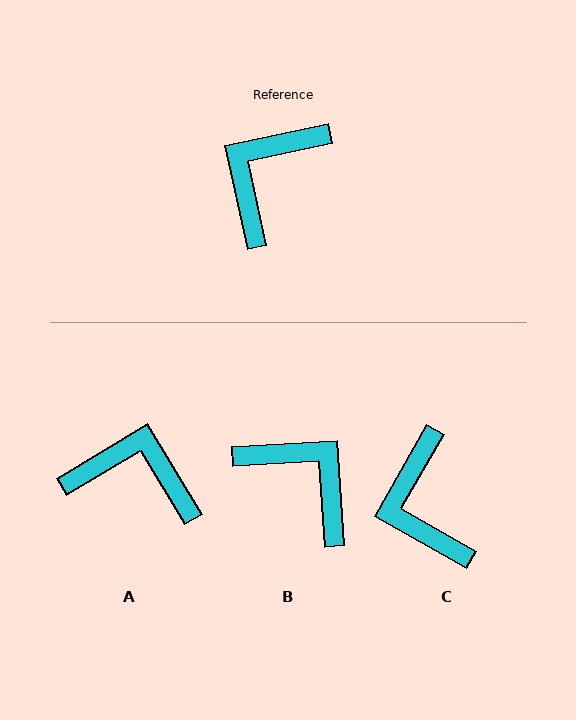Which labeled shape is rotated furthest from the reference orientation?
B, about 98 degrees away.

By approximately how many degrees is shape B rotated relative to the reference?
Approximately 98 degrees clockwise.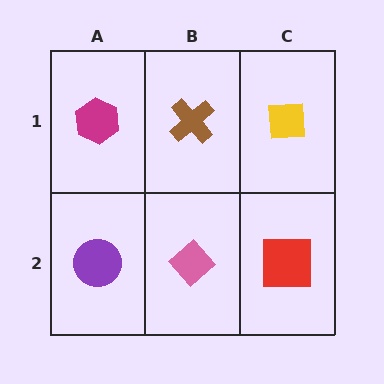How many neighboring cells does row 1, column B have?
3.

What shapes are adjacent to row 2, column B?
A brown cross (row 1, column B), a purple circle (row 2, column A), a red square (row 2, column C).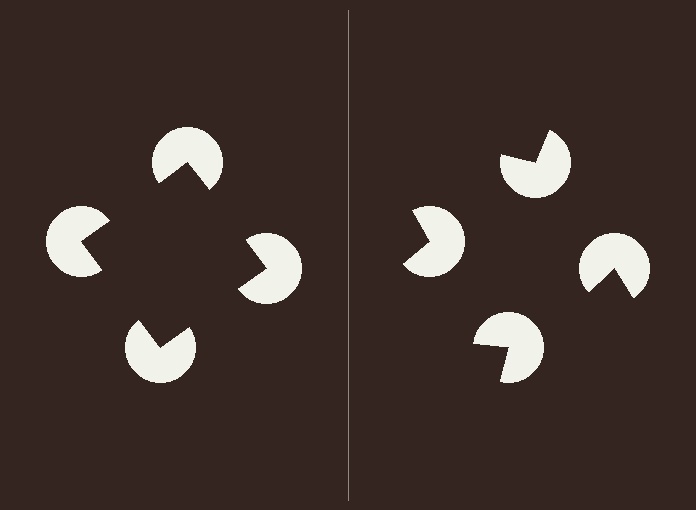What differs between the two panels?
The pac-man discs are positioned identically on both sides; only the wedge orientations differ. On the left they align to a square; on the right they are misaligned.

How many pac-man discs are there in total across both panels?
8 — 4 on each side.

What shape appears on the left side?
An illusory square.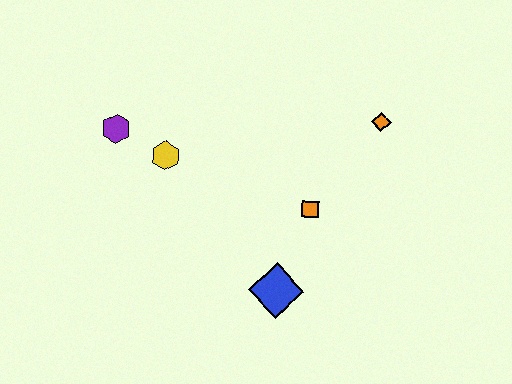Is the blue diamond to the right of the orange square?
No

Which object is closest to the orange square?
The blue diamond is closest to the orange square.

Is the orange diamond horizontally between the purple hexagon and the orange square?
No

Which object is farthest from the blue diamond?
The purple hexagon is farthest from the blue diamond.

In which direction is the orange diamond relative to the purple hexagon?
The orange diamond is to the right of the purple hexagon.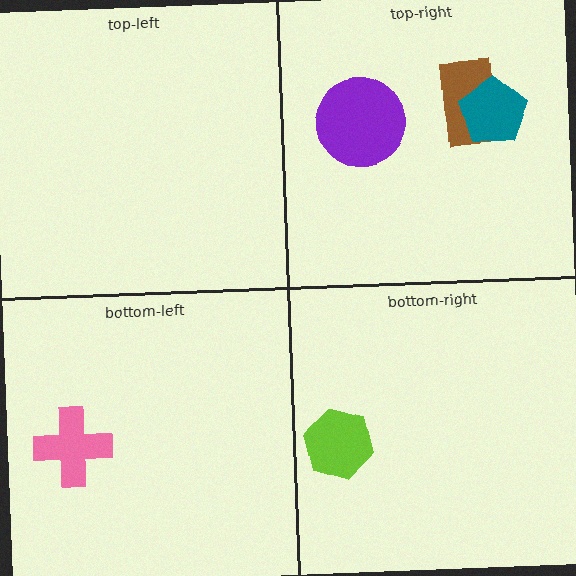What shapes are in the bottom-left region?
The pink cross.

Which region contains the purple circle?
The top-right region.